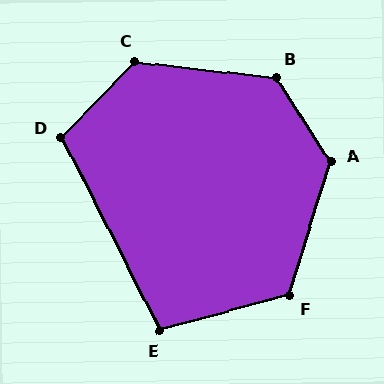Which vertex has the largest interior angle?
A, at approximately 130 degrees.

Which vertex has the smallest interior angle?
E, at approximately 102 degrees.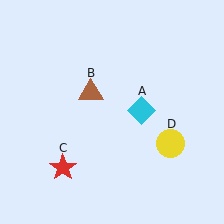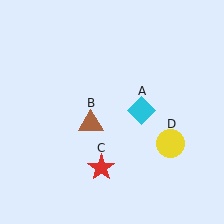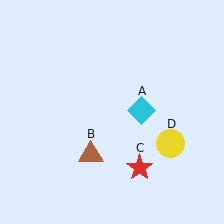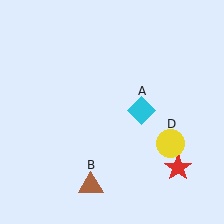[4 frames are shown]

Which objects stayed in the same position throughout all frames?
Cyan diamond (object A) and yellow circle (object D) remained stationary.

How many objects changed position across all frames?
2 objects changed position: brown triangle (object B), red star (object C).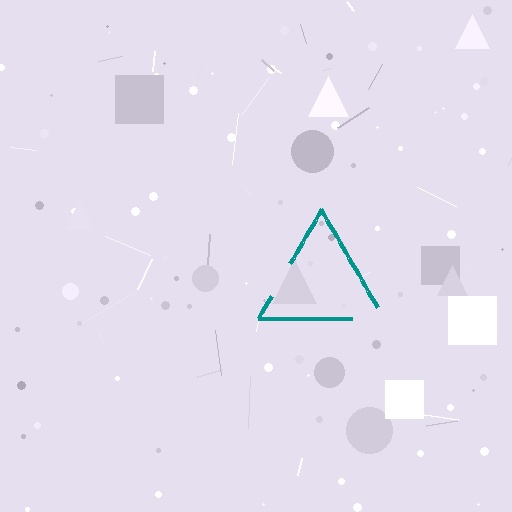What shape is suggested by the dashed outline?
The dashed outline suggests a triangle.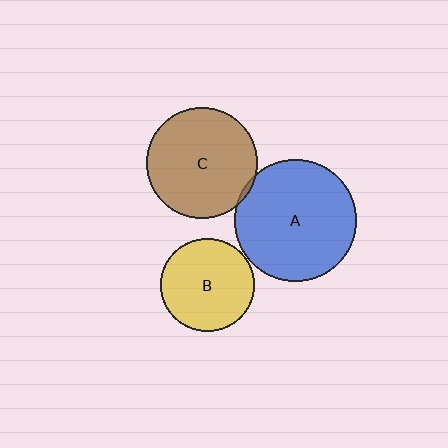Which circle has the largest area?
Circle A (blue).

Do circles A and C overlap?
Yes.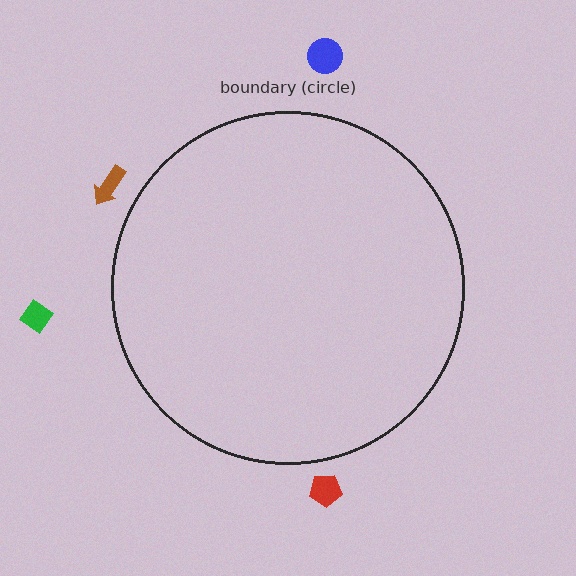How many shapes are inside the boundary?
0 inside, 4 outside.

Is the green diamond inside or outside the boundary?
Outside.